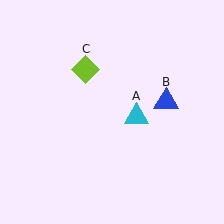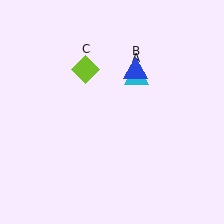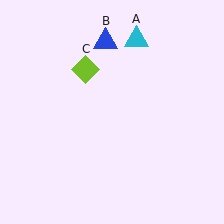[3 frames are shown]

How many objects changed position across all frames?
2 objects changed position: cyan triangle (object A), blue triangle (object B).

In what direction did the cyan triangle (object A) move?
The cyan triangle (object A) moved up.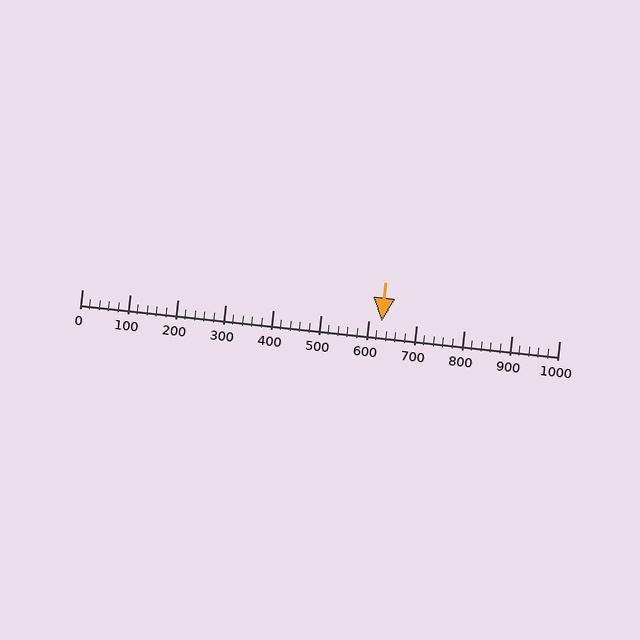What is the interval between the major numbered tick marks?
The major tick marks are spaced 100 units apart.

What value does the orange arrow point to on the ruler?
The orange arrow points to approximately 628.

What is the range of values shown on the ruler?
The ruler shows values from 0 to 1000.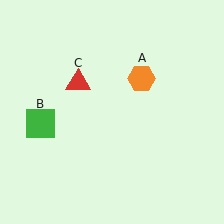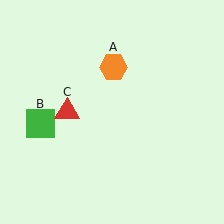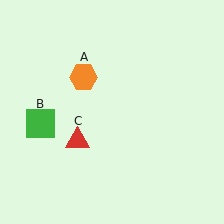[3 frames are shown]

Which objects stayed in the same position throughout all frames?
Green square (object B) remained stationary.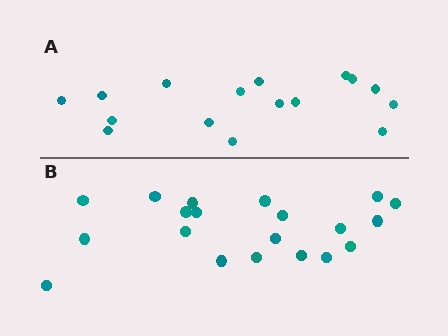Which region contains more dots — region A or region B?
Region B (the bottom region) has more dots.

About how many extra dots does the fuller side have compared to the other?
Region B has about 4 more dots than region A.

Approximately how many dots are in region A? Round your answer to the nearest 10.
About 20 dots. (The exact count is 16, which rounds to 20.)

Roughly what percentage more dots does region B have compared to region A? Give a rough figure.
About 25% more.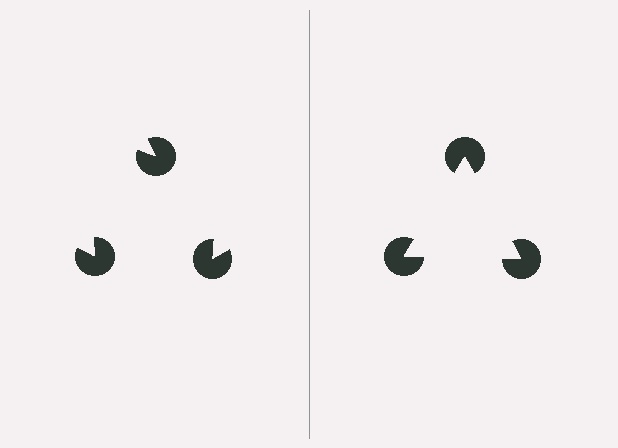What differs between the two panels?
The pac-man discs are positioned identically on both sides; only the wedge orientations differ. On the right they align to a triangle; on the left they are misaligned.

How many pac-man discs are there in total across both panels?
6 — 3 on each side.